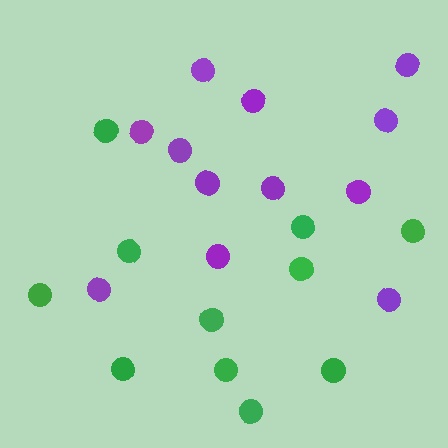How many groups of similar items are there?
There are 2 groups: one group of green circles (11) and one group of purple circles (12).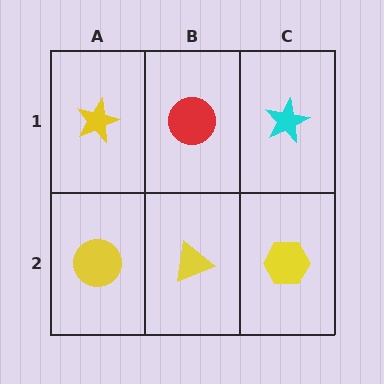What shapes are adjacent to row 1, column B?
A yellow triangle (row 2, column B), a yellow star (row 1, column A), a cyan star (row 1, column C).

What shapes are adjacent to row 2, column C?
A cyan star (row 1, column C), a yellow triangle (row 2, column B).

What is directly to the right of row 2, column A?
A yellow triangle.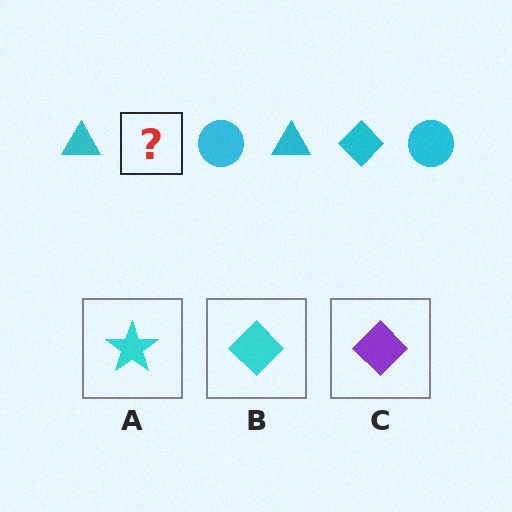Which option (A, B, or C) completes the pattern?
B.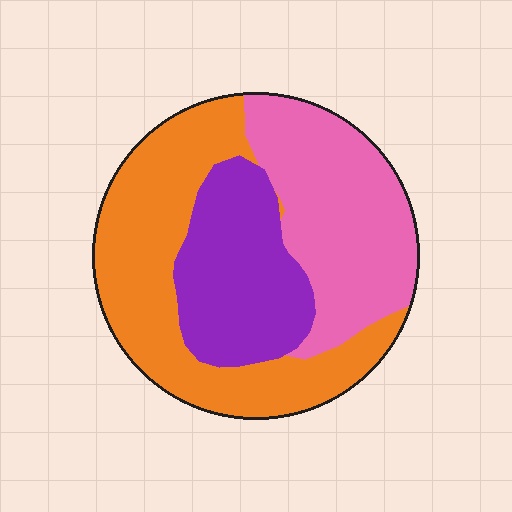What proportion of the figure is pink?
Pink takes up about one third (1/3) of the figure.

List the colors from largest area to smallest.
From largest to smallest: orange, pink, purple.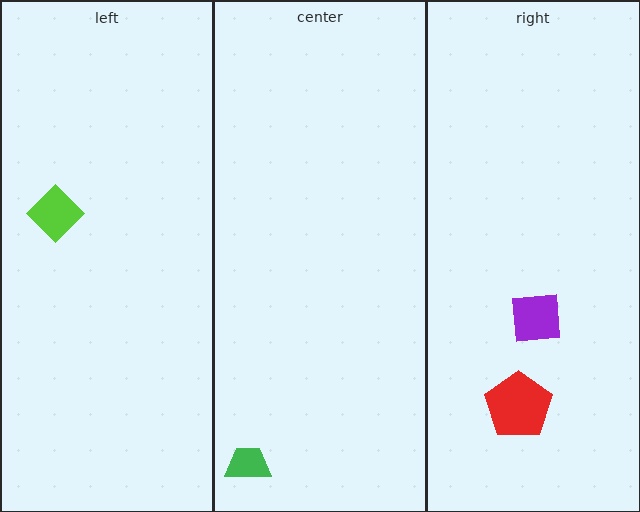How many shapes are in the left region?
1.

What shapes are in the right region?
The purple square, the red pentagon.